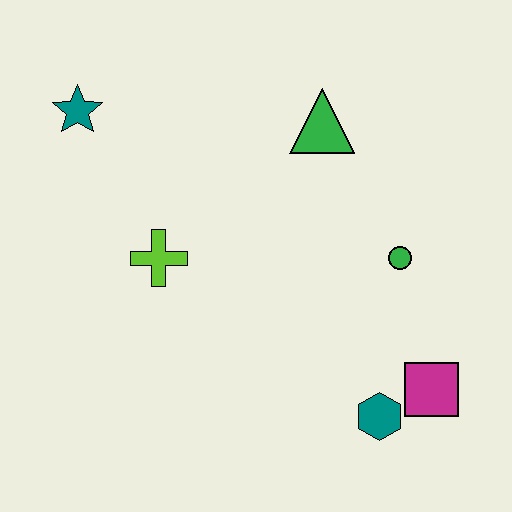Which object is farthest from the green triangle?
The teal hexagon is farthest from the green triangle.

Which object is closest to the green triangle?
The green circle is closest to the green triangle.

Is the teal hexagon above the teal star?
No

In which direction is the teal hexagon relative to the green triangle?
The teal hexagon is below the green triangle.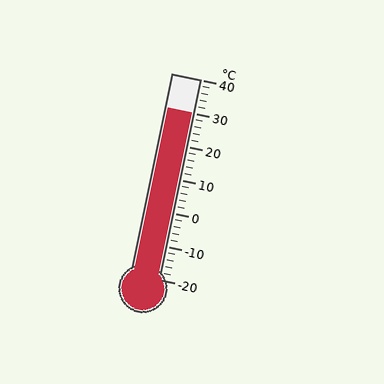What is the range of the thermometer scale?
The thermometer scale ranges from -20°C to 40°C.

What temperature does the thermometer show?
The thermometer shows approximately 30°C.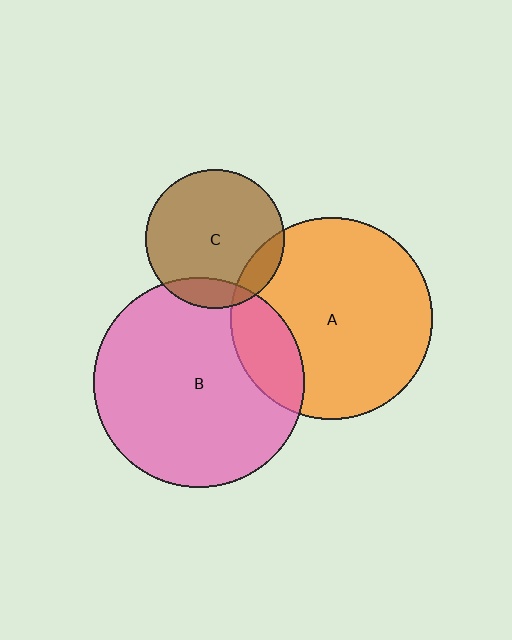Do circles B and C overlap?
Yes.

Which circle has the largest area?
Circle B (pink).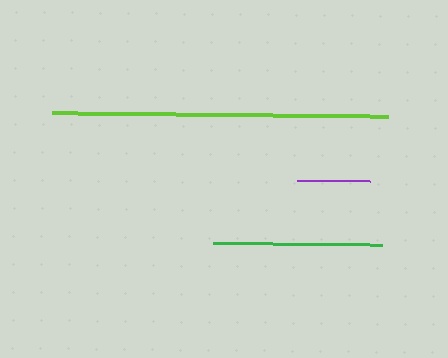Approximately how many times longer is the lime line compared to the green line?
The lime line is approximately 2.0 times the length of the green line.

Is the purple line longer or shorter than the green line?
The green line is longer than the purple line.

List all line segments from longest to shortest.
From longest to shortest: lime, green, purple.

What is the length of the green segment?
The green segment is approximately 168 pixels long.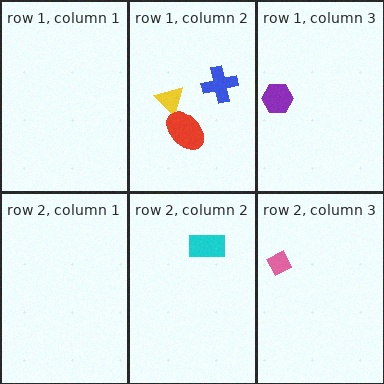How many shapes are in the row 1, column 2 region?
3.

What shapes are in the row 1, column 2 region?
The blue cross, the yellow triangle, the red ellipse.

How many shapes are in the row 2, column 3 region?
1.